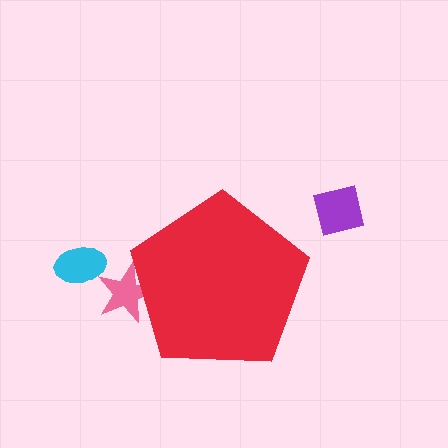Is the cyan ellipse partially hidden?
No, the cyan ellipse is fully visible.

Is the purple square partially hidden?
No, the purple square is fully visible.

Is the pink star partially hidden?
Yes, the pink star is partially hidden behind the red pentagon.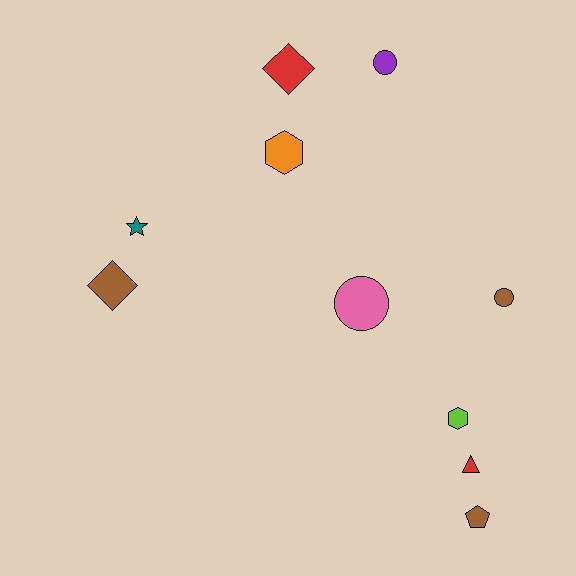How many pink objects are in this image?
There is 1 pink object.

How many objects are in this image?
There are 10 objects.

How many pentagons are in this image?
There is 1 pentagon.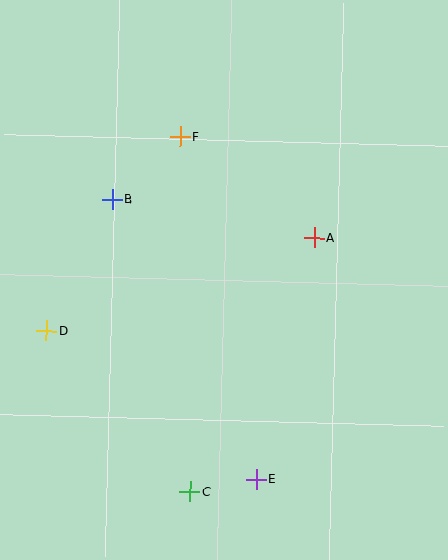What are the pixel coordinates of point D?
Point D is at (46, 331).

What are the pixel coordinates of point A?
Point A is at (314, 238).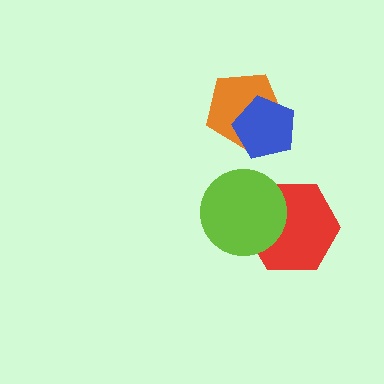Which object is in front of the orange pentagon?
The blue pentagon is in front of the orange pentagon.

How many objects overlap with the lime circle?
1 object overlaps with the lime circle.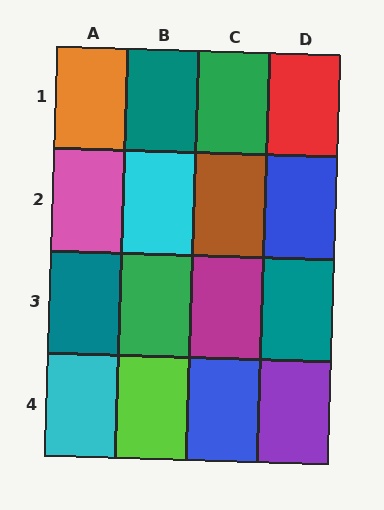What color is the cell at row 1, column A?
Orange.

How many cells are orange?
1 cell is orange.